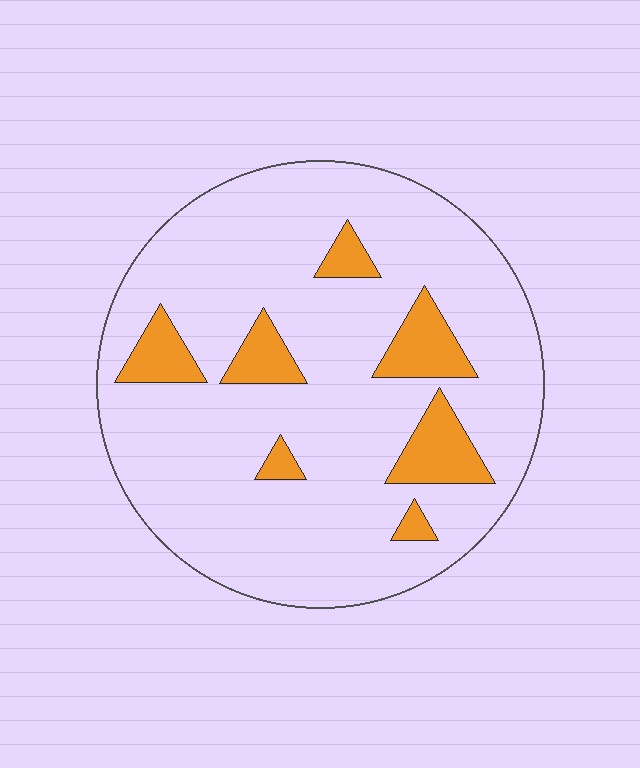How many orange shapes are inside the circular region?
7.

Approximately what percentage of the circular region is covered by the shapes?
Approximately 15%.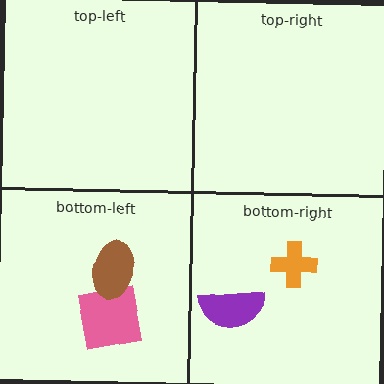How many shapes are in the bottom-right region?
2.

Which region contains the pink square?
The bottom-left region.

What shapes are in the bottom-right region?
The orange cross, the purple semicircle.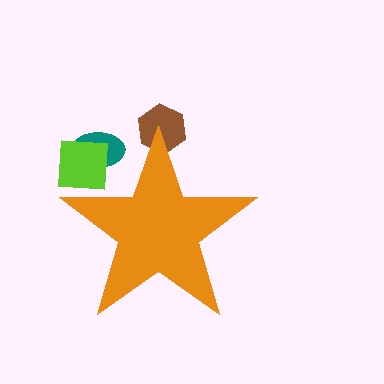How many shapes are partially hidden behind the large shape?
3 shapes are partially hidden.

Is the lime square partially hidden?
Yes, the lime square is partially hidden behind the orange star.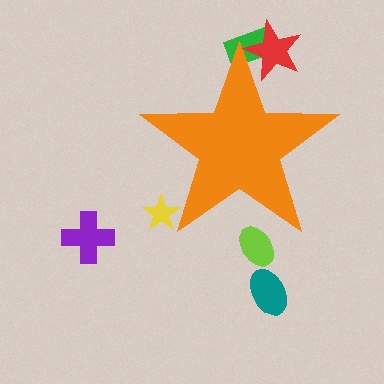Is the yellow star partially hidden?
Yes, the yellow star is partially hidden behind the orange star.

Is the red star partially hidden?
Yes, the red star is partially hidden behind the orange star.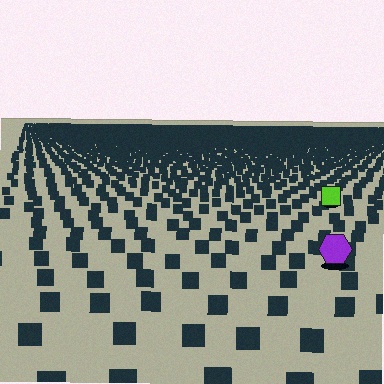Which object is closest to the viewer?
The purple hexagon is closest. The texture marks near it are larger and more spread out.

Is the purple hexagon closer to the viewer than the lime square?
Yes. The purple hexagon is closer — you can tell from the texture gradient: the ground texture is coarser near it.